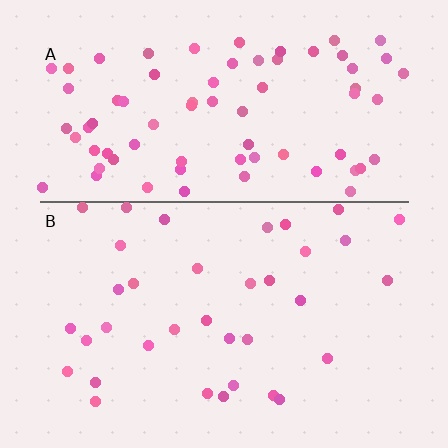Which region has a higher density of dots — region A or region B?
A (the top).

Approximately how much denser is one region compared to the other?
Approximately 2.2× — region A over region B.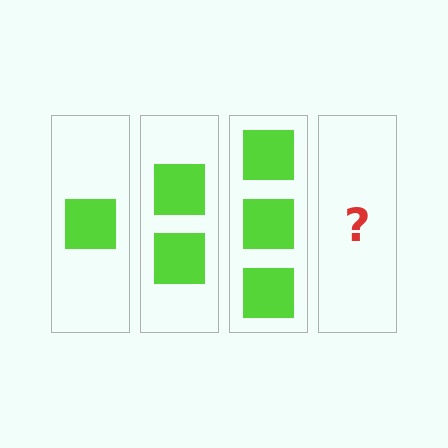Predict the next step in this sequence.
The next step is 4 squares.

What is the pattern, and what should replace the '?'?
The pattern is that each step adds one more square. The '?' should be 4 squares.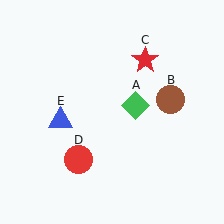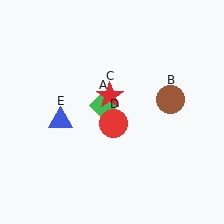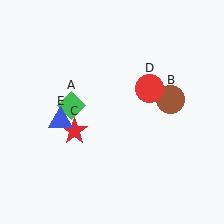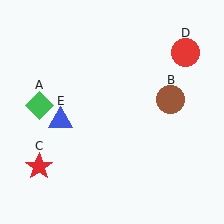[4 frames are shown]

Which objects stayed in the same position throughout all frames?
Brown circle (object B) and blue triangle (object E) remained stationary.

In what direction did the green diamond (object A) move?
The green diamond (object A) moved left.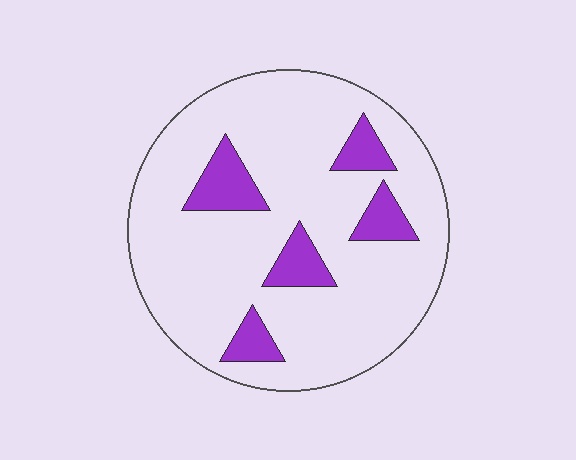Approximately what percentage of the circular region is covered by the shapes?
Approximately 15%.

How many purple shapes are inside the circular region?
5.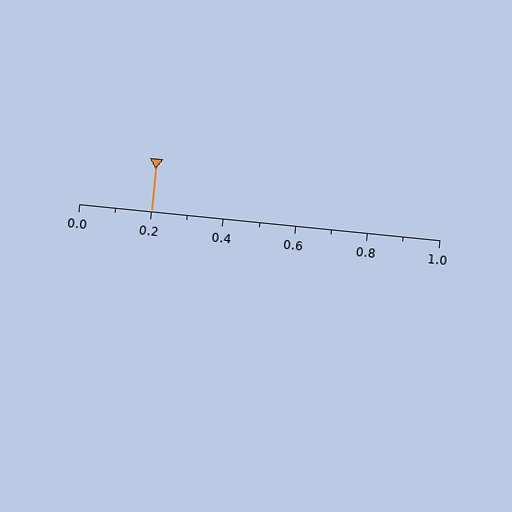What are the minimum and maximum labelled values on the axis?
The axis runs from 0.0 to 1.0.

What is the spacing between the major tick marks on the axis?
The major ticks are spaced 0.2 apart.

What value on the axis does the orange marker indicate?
The marker indicates approximately 0.2.